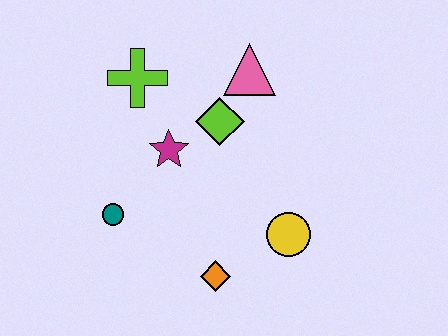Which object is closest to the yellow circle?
The orange diamond is closest to the yellow circle.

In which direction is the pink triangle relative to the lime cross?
The pink triangle is to the right of the lime cross.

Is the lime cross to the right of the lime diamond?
No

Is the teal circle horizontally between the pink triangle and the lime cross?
No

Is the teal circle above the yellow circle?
Yes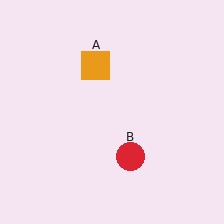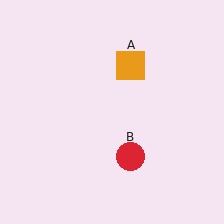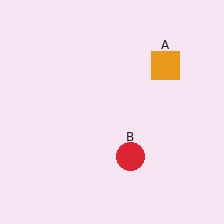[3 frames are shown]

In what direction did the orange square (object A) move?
The orange square (object A) moved right.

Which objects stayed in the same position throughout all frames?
Red circle (object B) remained stationary.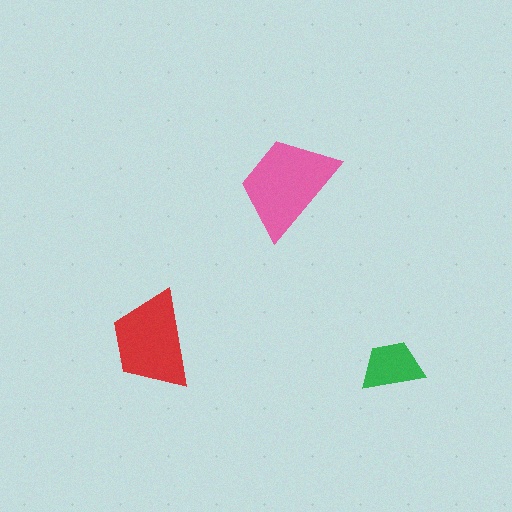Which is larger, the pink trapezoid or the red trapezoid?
The pink one.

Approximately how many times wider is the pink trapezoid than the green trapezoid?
About 1.5 times wider.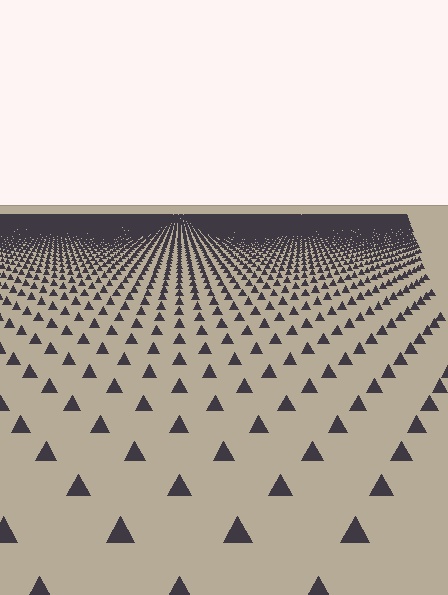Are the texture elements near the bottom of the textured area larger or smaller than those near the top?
Larger. Near the bottom, elements are closer to the viewer and appear at a bigger on-screen size.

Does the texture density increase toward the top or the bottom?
Density increases toward the top.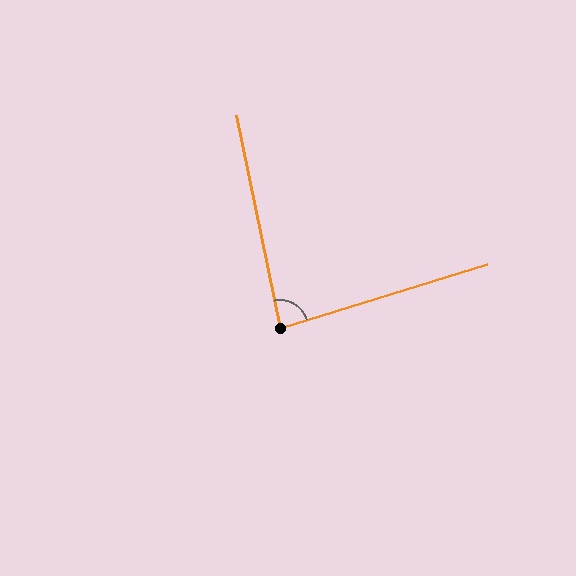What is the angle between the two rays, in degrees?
Approximately 85 degrees.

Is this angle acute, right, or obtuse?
It is acute.